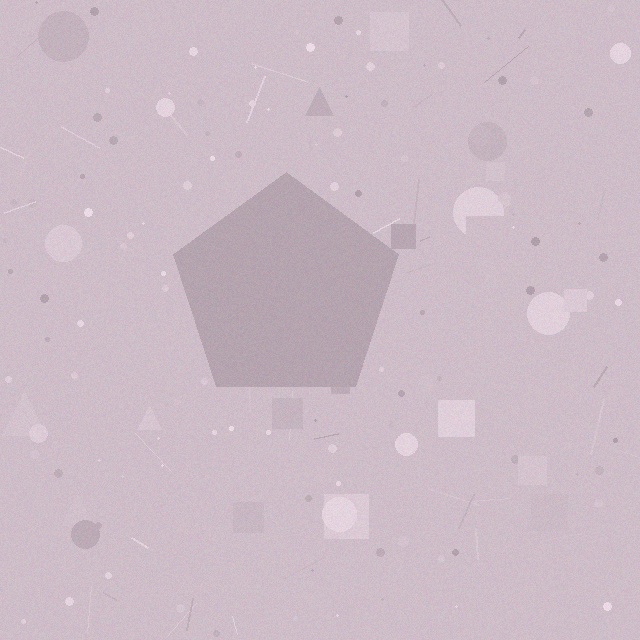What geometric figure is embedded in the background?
A pentagon is embedded in the background.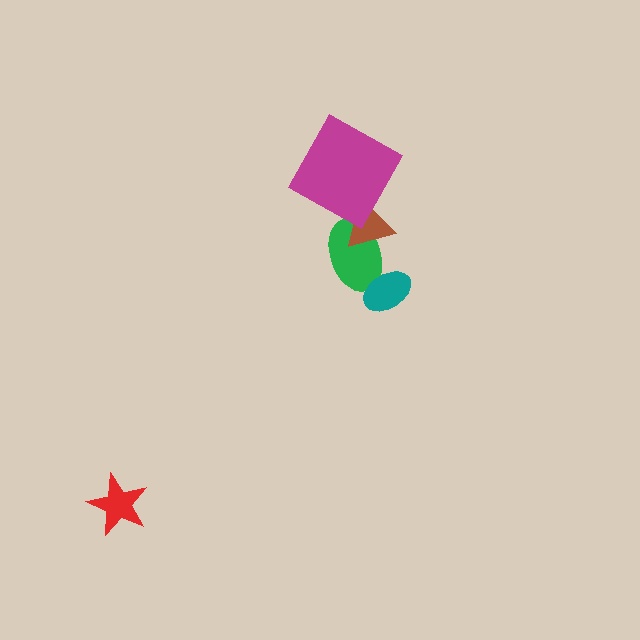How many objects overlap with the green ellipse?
2 objects overlap with the green ellipse.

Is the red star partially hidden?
No, no other shape covers it.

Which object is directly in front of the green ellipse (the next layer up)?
The brown triangle is directly in front of the green ellipse.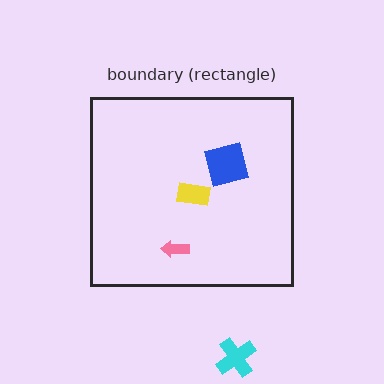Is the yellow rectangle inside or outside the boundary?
Inside.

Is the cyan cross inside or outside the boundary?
Outside.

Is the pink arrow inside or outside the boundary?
Inside.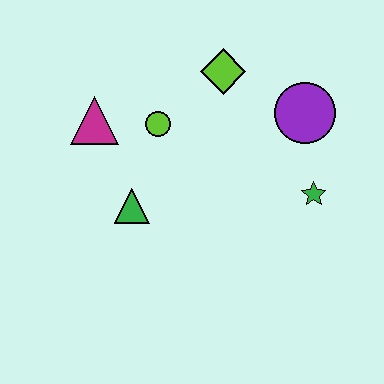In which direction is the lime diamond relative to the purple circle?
The lime diamond is to the left of the purple circle.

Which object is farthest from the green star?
The magenta triangle is farthest from the green star.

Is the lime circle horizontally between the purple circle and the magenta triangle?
Yes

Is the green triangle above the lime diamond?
No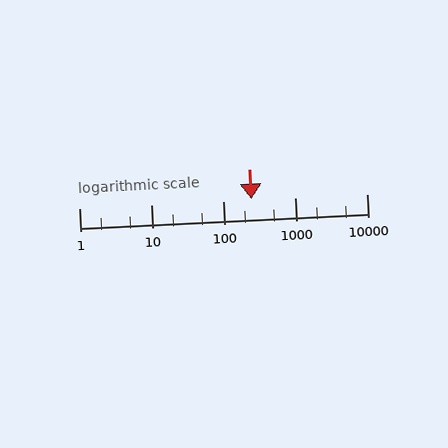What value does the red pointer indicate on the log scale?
The pointer indicates approximately 250.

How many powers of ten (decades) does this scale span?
The scale spans 4 decades, from 1 to 10000.